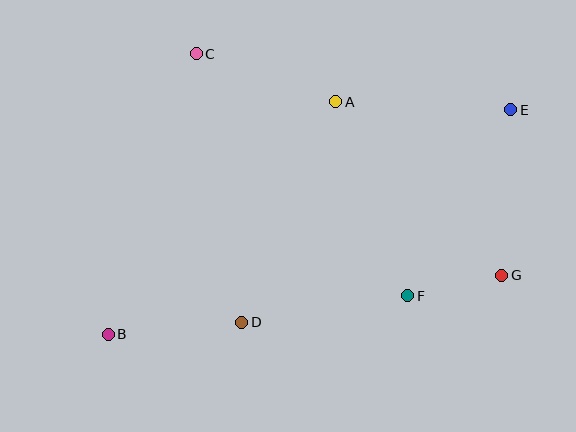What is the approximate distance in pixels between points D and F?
The distance between D and F is approximately 168 pixels.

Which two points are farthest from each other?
Points B and E are farthest from each other.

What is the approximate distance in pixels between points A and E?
The distance between A and E is approximately 176 pixels.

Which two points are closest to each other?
Points F and G are closest to each other.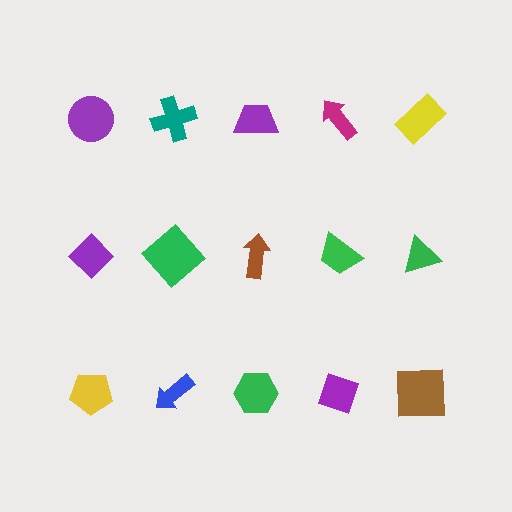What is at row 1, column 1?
A purple circle.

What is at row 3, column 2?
A blue arrow.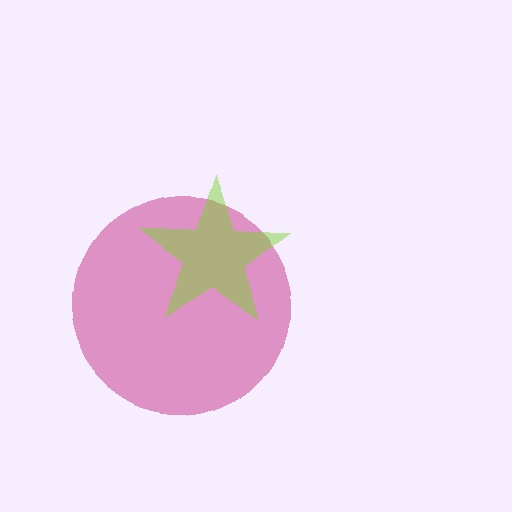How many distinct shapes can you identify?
There are 2 distinct shapes: a magenta circle, a lime star.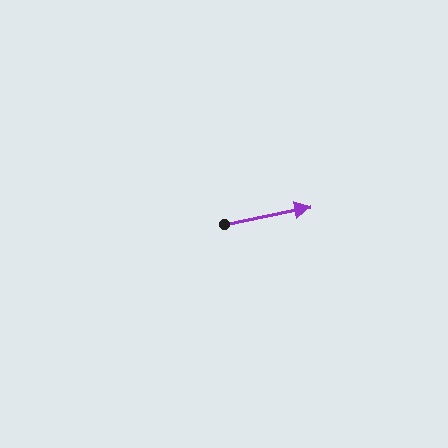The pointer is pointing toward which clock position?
Roughly 3 o'clock.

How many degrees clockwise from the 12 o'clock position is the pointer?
Approximately 79 degrees.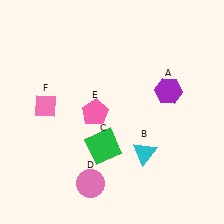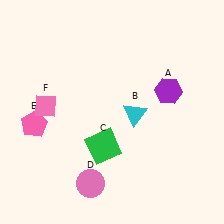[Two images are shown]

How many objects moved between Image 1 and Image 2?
2 objects moved between the two images.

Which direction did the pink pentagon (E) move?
The pink pentagon (E) moved left.